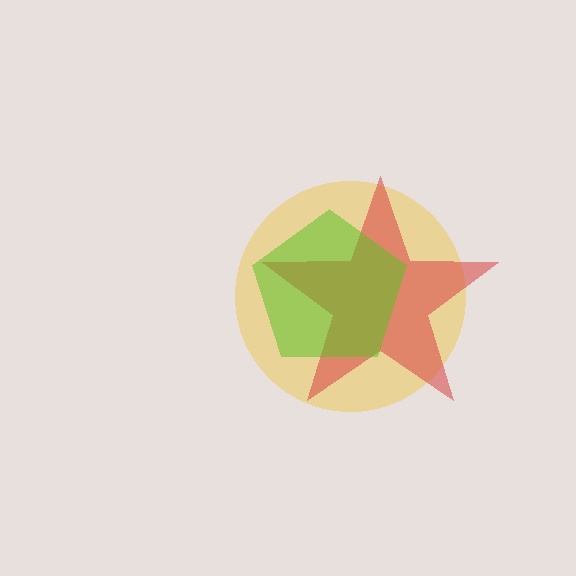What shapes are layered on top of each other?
The layered shapes are: a yellow circle, a red star, a lime pentagon.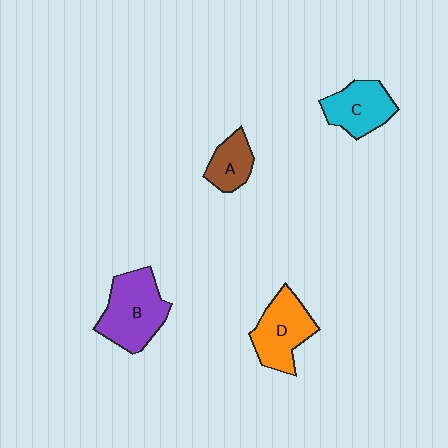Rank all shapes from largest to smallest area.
From largest to smallest: B (purple), D (orange), C (cyan), A (brown).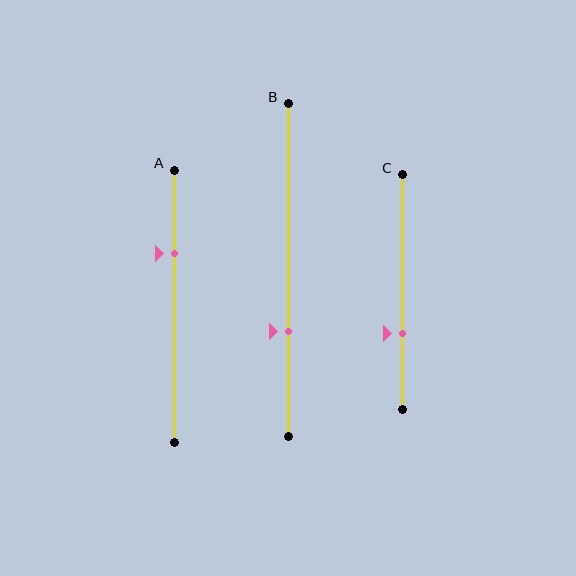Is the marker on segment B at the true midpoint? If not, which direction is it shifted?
No, the marker on segment B is shifted downward by about 18% of the segment length.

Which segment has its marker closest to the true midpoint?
Segment C has its marker closest to the true midpoint.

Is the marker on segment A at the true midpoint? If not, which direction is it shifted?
No, the marker on segment A is shifted upward by about 19% of the segment length.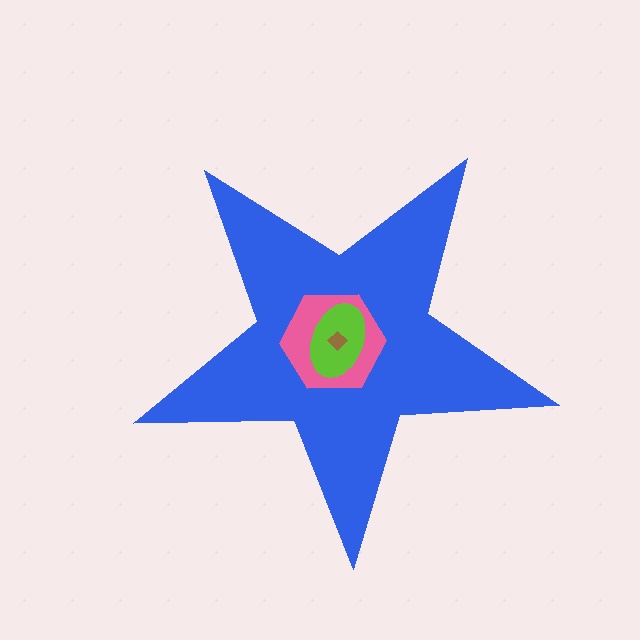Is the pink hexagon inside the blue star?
Yes.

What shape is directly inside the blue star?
The pink hexagon.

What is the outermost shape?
The blue star.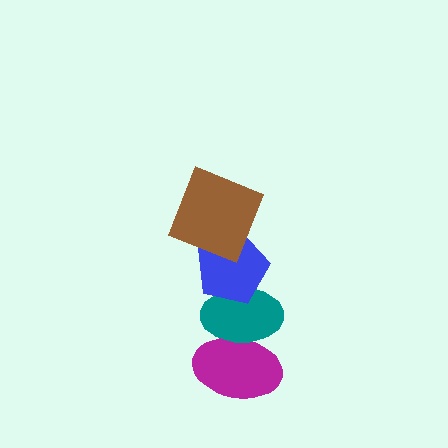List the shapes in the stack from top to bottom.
From top to bottom: the brown square, the blue pentagon, the teal ellipse, the magenta ellipse.